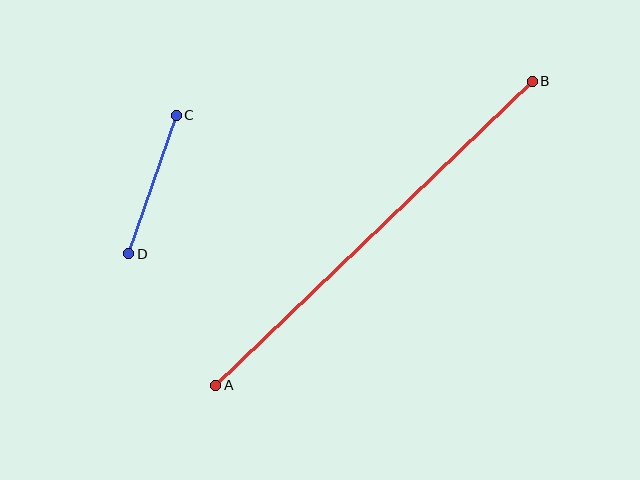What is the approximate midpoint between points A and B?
The midpoint is at approximately (374, 233) pixels.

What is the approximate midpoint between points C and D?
The midpoint is at approximately (152, 185) pixels.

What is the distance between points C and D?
The distance is approximately 146 pixels.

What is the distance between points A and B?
The distance is approximately 439 pixels.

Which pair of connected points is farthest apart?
Points A and B are farthest apart.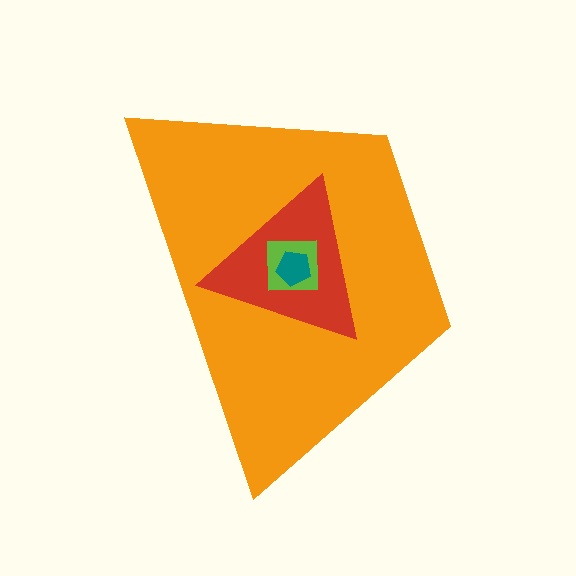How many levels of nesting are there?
4.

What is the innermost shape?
The teal pentagon.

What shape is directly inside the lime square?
The teal pentagon.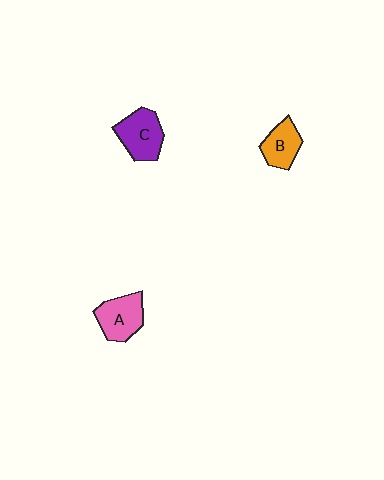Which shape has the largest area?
Shape C (purple).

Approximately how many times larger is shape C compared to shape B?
Approximately 1.3 times.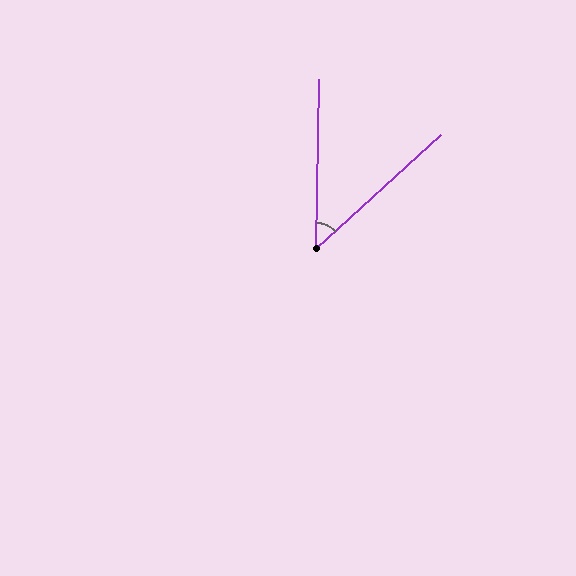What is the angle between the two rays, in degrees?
Approximately 47 degrees.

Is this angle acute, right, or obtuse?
It is acute.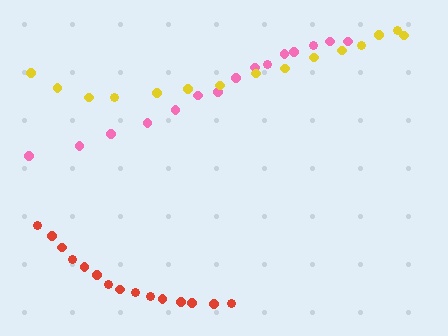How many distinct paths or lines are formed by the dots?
There are 3 distinct paths.